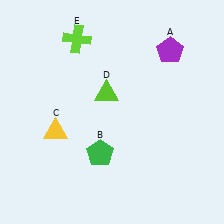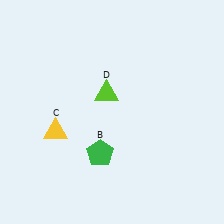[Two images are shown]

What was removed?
The purple pentagon (A), the lime cross (E) were removed in Image 2.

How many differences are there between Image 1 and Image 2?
There are 2 differences between the two images.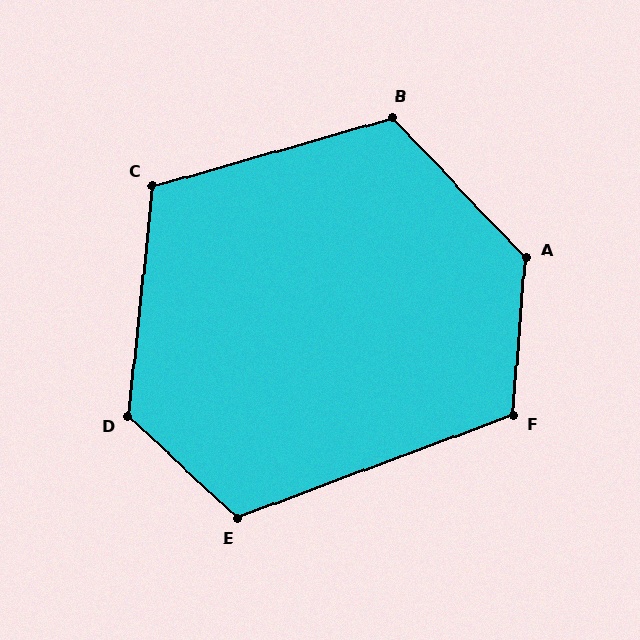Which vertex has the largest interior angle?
A, at approximately 132 degrees.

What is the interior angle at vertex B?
Approximately 118 degrees (obtuse).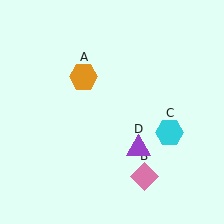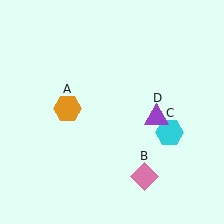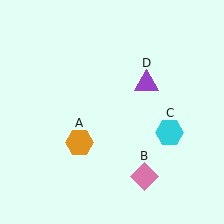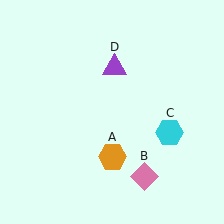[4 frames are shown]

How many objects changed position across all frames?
2 objects changed position: orange hexagon (object A), purple triangle (object D).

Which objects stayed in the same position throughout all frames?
Pink diamond (object B) and cyan hexagon (object C) remained stationary.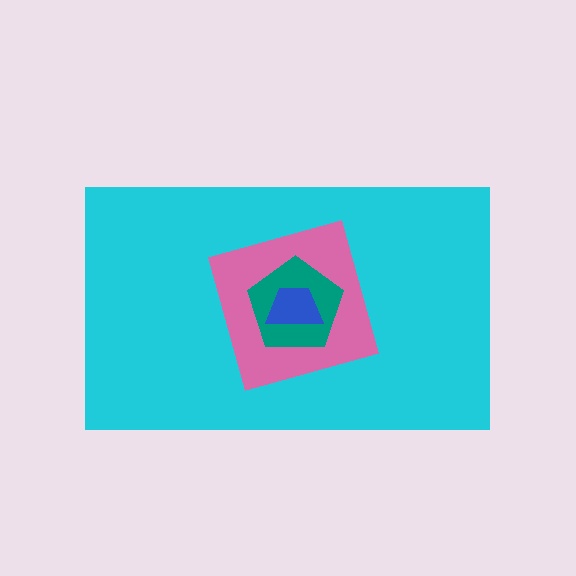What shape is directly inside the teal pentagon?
The blue trapezoid.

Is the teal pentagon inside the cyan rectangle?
Yes.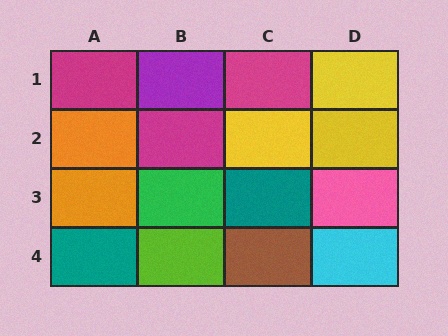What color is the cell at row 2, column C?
Yellow.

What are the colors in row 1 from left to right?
Magenta, purple, magenta, yellow.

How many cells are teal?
2 cells are teal.